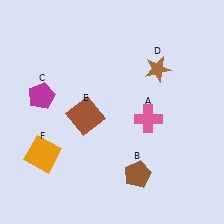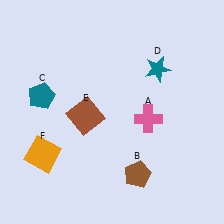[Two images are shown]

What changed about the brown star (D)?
In Image 1, D is brown. In Image 2, it changed to teal.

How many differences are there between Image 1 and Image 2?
There are 2 differences between the two images.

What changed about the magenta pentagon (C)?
In Image 1, C is magenta. In Image 2, it changed to teal.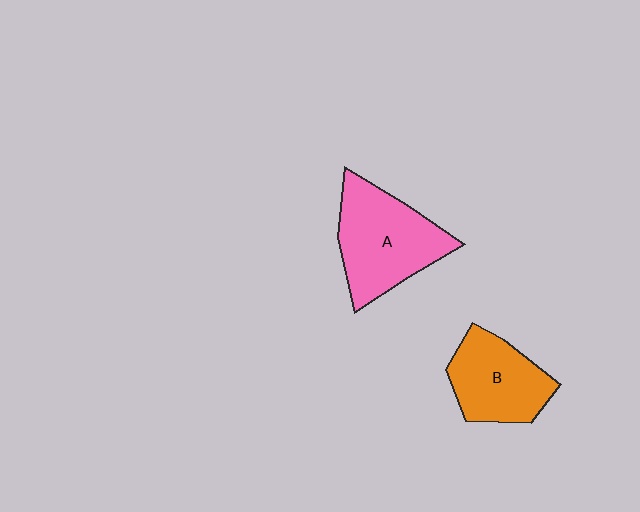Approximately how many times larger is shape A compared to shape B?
Approximately 1.3 times.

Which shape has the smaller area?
Shape B (orange).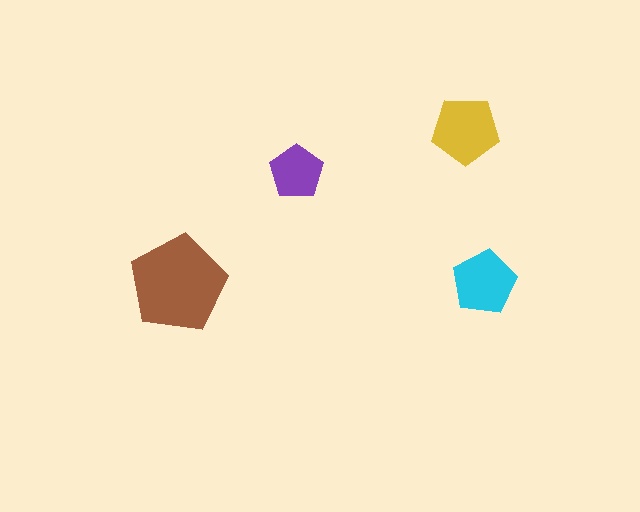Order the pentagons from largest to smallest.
the brown one, the yellow one, the cyan one, the purple one.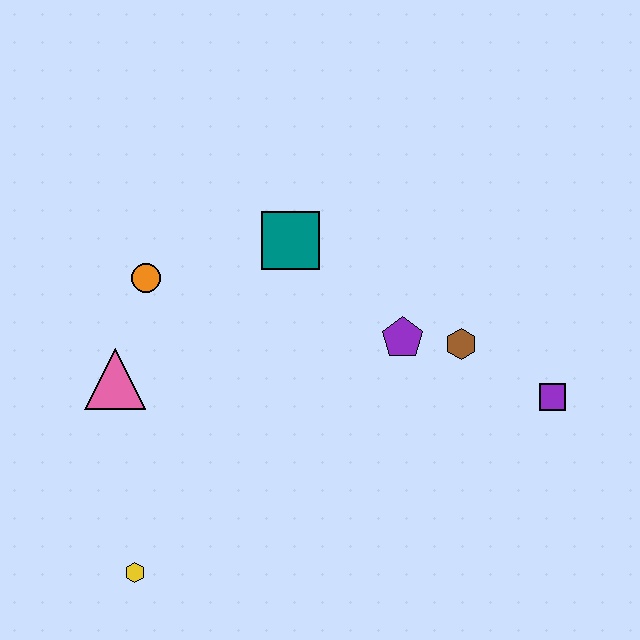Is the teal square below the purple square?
No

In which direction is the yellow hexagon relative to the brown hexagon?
The yellow hexagon is to the left of the brown hexagon.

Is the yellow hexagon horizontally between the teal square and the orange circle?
No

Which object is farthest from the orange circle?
The purple square is farthest from the orange circle.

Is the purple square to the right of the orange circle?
Yes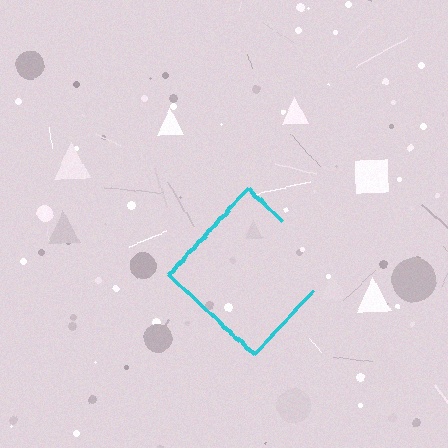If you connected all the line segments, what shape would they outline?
They would outline a diamond.